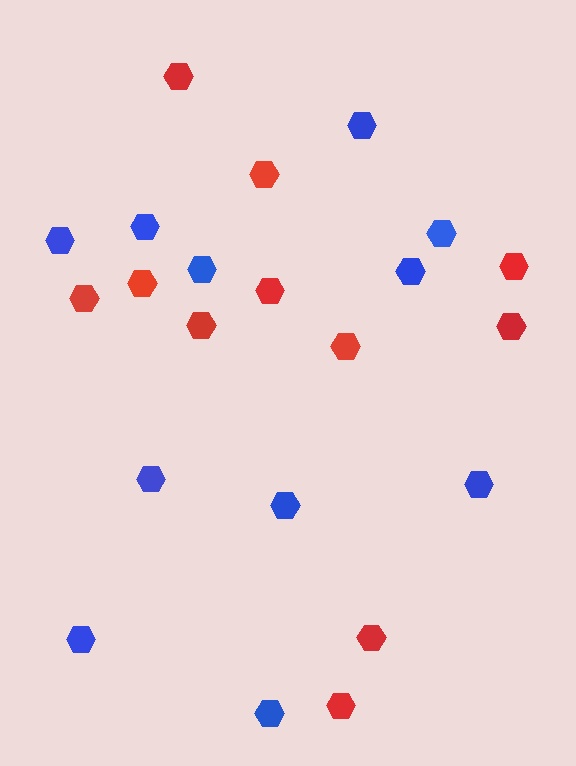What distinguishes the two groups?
There are 2 groups: one group of red hexagons (11) and one group of blue hexagons (11).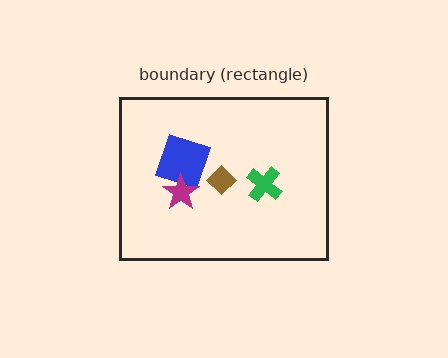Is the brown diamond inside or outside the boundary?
Inside.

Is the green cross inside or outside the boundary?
Inside.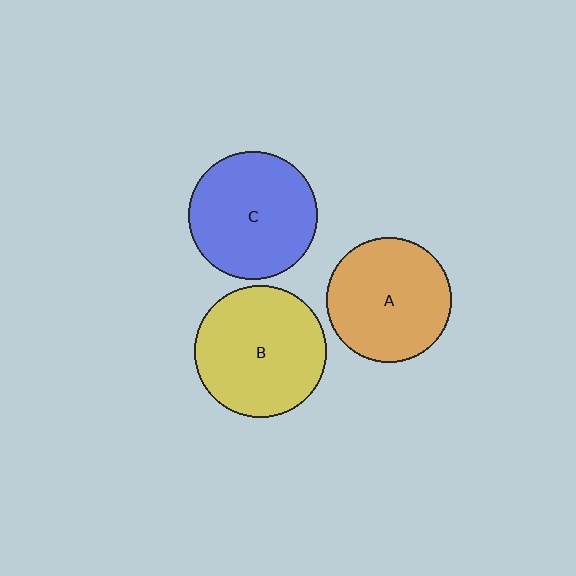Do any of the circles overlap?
No, none of the circles overlap.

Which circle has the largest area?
Circle B (yellow).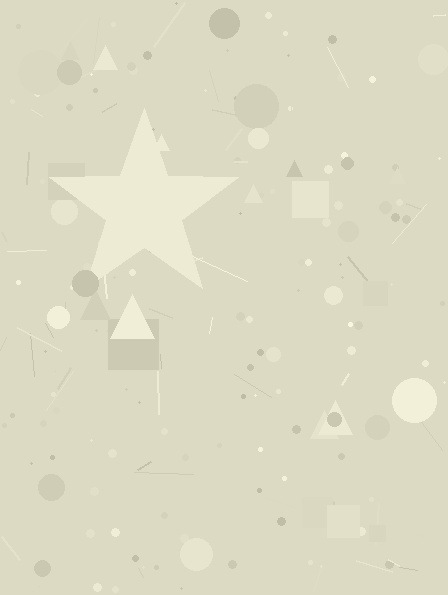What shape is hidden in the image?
A star is hidden in the image.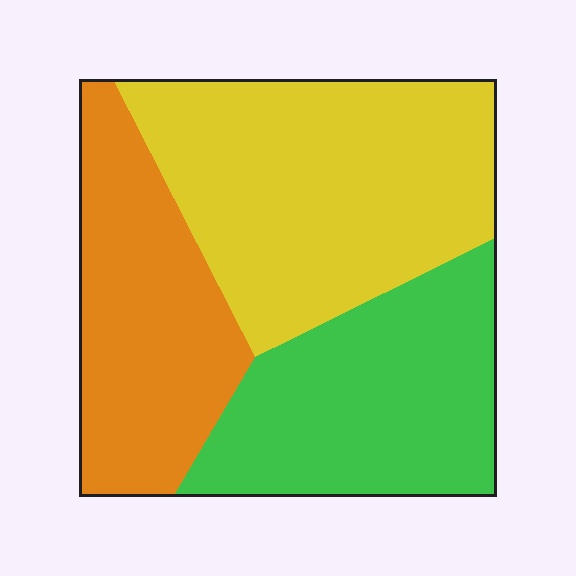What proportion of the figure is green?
Green covers about 30% of the figure.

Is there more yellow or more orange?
Yellow.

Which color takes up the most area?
Yellow, at roughly 40%.